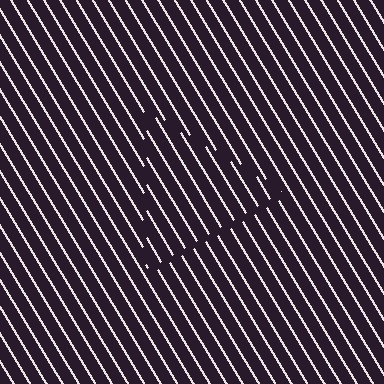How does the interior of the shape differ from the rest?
The interior of the shape contains the same grating, shifted by half a period — the contour is defined by the phase discontinuity where line-ends from the inner and outer gratings abut.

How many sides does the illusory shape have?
3 sides — the line-ends trace a triangle.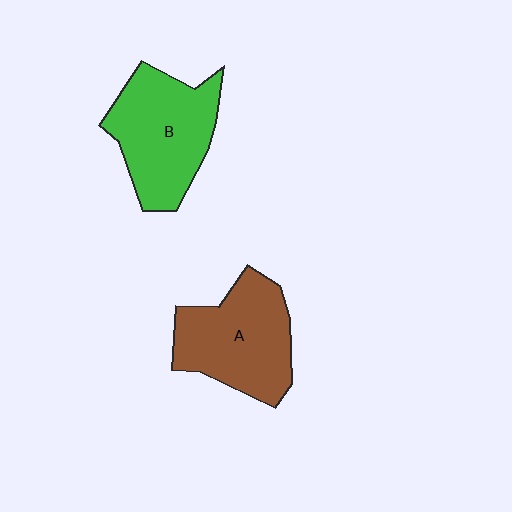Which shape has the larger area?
Shape B (green).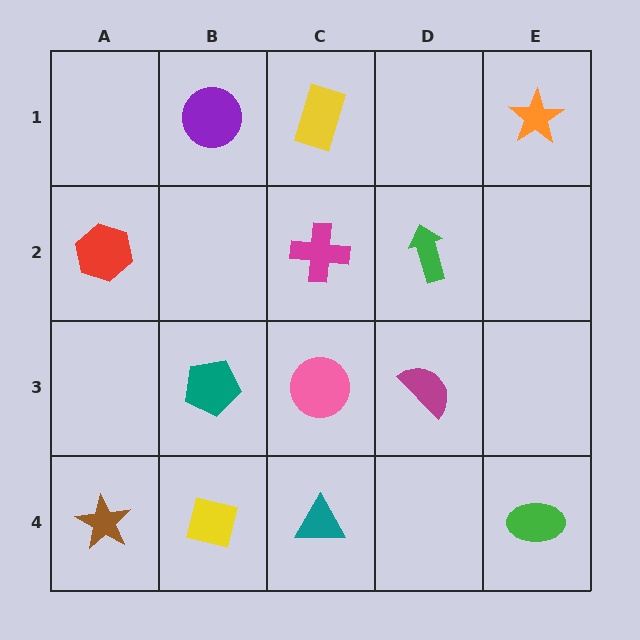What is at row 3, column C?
A pink circle.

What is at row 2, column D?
A green arrow.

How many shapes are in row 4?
4 shapes.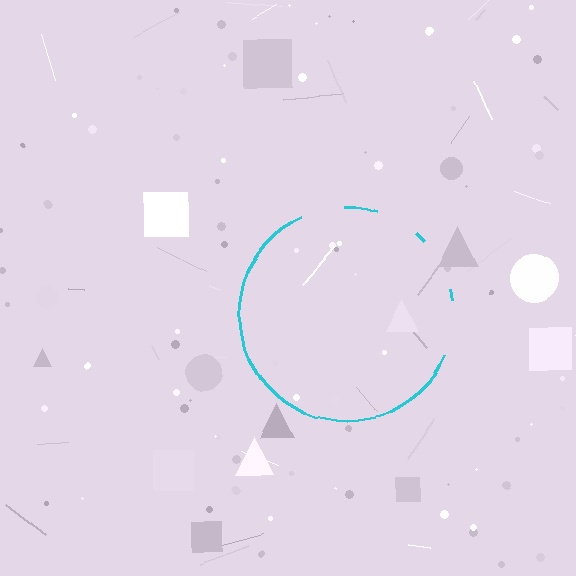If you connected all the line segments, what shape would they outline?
They would outline a circle.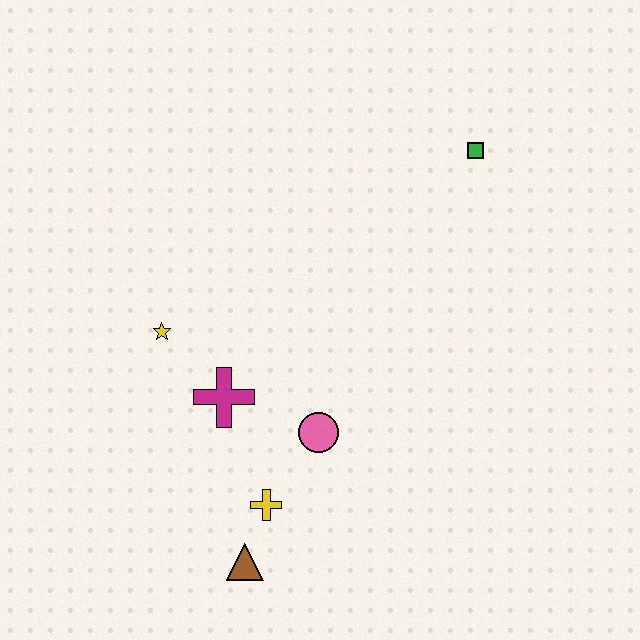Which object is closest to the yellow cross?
The brown triangle is closest to the yellow cross.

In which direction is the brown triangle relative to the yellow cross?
The brown triangle is below the yellow cross.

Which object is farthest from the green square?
The brown triangle is farthest from the green square.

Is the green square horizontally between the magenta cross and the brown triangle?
No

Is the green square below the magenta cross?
No